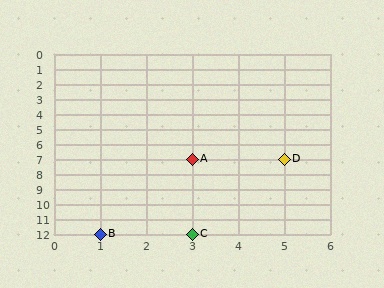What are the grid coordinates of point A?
Point A is at grid coordinates (3, 7).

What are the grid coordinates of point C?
Point C is at grid coordinates (3, 12).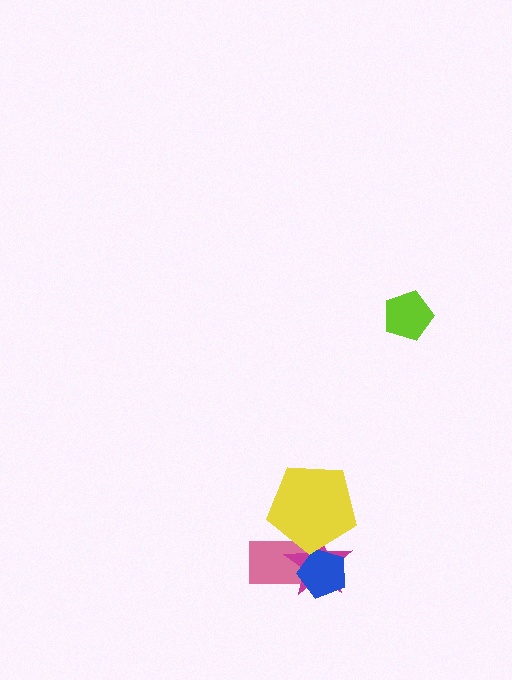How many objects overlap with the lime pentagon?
0 objects overlap with the lime pentagon.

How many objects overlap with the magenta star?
3 objects overlap with the magenta star.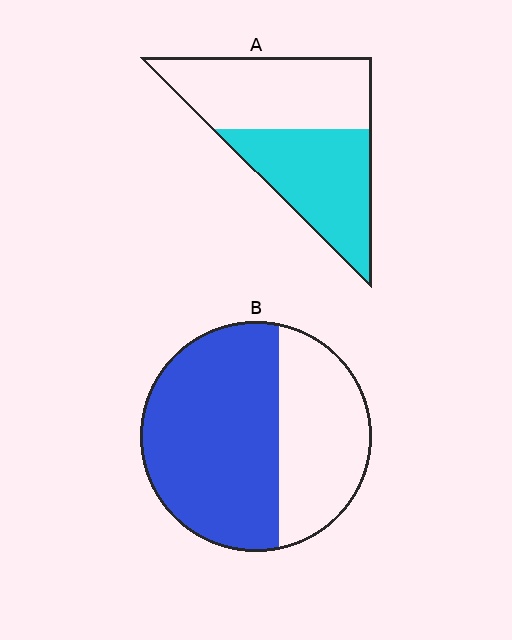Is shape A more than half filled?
Roughly half.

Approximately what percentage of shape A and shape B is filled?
A is approximately 45% and B is approximately 65%.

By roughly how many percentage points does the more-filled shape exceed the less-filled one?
By roughly 15 percentage points (B over A).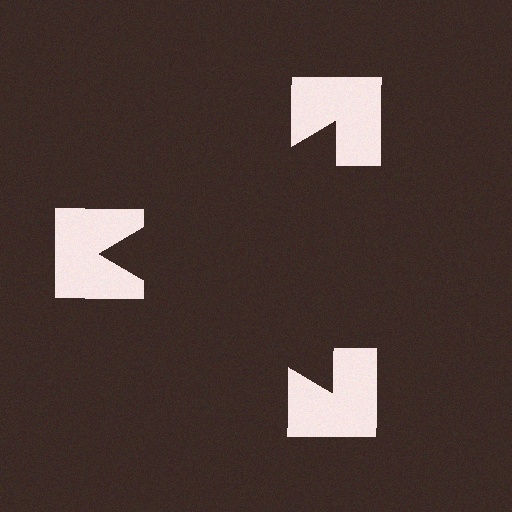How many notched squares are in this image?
There are 3 — one at each vertex of the illusory triangle.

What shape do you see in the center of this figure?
An illusory triangle — its edges are inferred from the aligned wedge cuts in the notched squares, not physically drawn.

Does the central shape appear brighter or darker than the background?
It typically appears slightly darker than the background, even though no actual brightness change is drawn.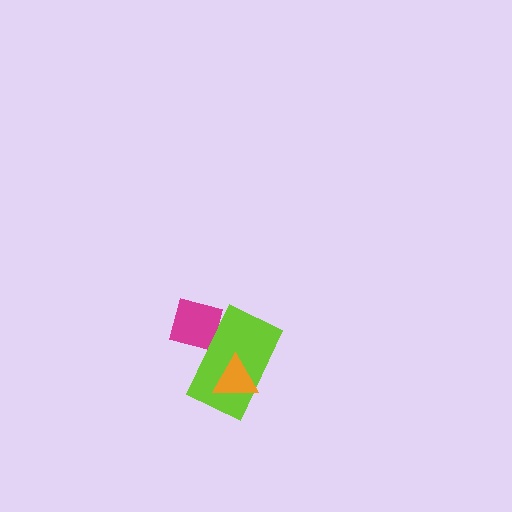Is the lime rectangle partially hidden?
Yes, it is partially covered by another shape.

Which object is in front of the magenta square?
The lime rectangle is in front of the magenta square.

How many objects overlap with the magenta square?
1 object overlaps with the magenta square.